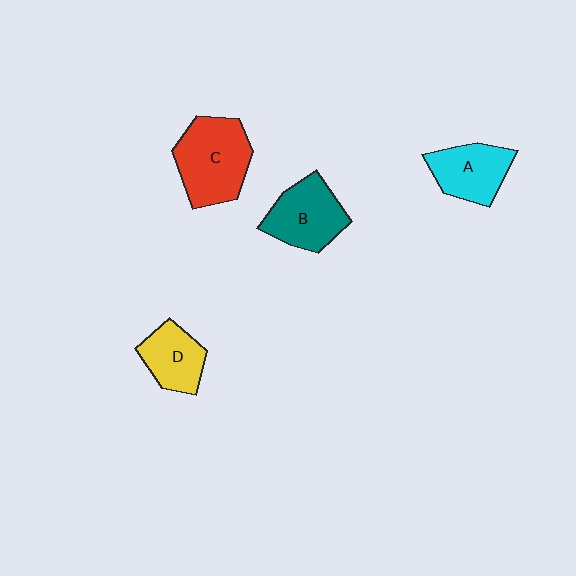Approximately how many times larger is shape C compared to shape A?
Approximately 1.4 times.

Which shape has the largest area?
Shape C (red).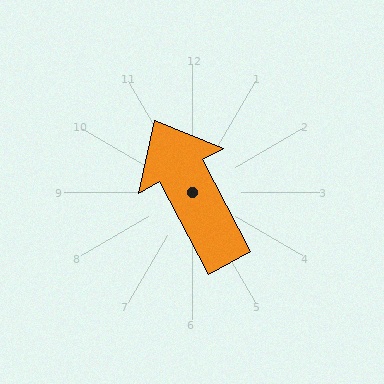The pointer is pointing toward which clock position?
Roughly 11 o'clock.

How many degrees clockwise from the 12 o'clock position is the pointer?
Approximately 332 degrees.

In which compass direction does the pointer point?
Northwest.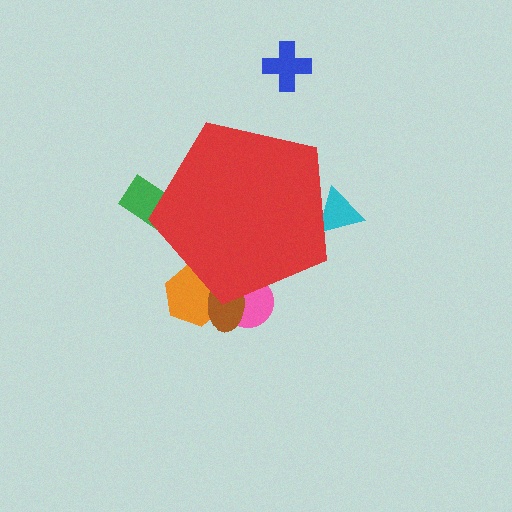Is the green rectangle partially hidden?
Yes, the green rectangle is partially hidden behind the red pentagon.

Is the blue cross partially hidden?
No, the blue cross is fully visible.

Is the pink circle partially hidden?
Yes, the pink circle is partially hidden behind the red pentagon.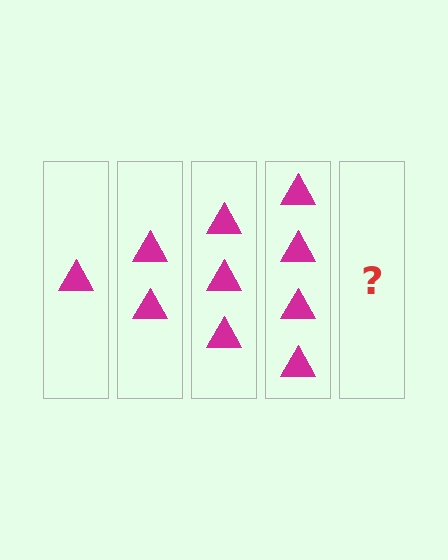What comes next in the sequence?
The next element should be 5 triangles.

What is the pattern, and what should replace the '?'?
The pattern is that each step adds one more triangle. The '?' should be 5 triangles.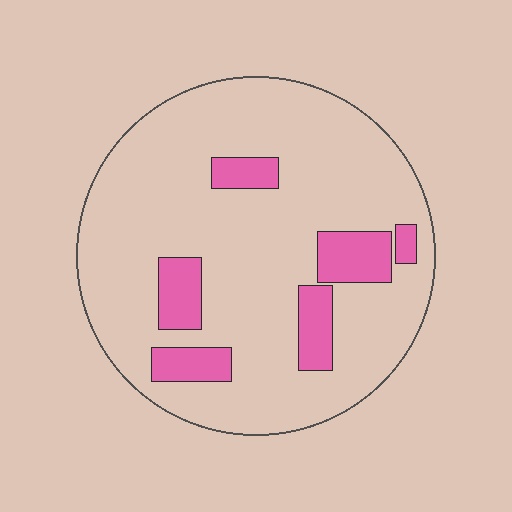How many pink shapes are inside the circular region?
6.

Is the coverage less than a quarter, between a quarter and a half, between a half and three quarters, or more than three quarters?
Less than a quarter.